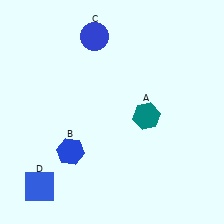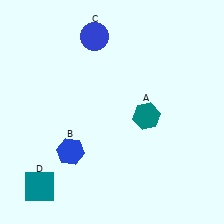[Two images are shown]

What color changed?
The square (D) changed from blue in Image 1 to teal in Image 2.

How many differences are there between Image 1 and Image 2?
There is 1 difference between the two images.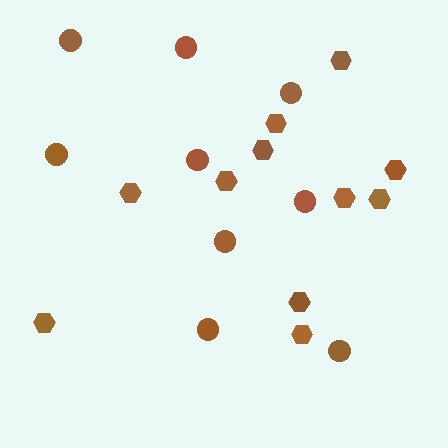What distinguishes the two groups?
There are 2 groups: one group of hexagons (11) and one group of circles (9).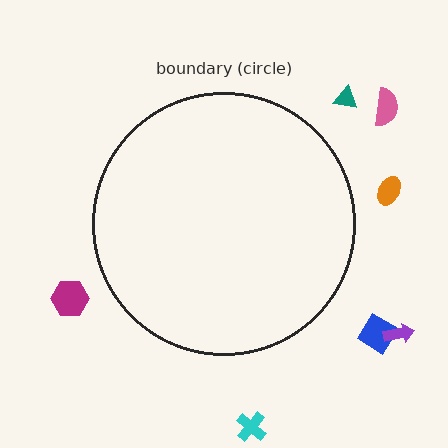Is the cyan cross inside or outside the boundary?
Outside.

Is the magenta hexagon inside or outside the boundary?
Outside.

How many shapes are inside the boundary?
0 inside, 7 outside.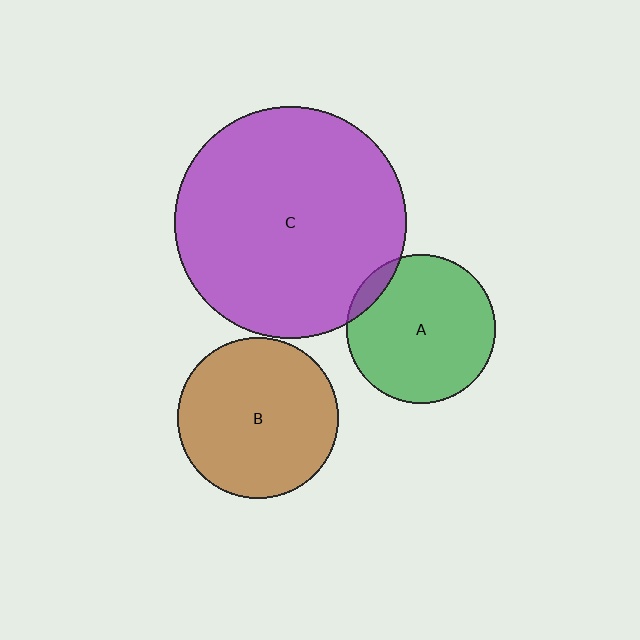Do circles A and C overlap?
Yes.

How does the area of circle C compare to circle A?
Approximately 2.4 times.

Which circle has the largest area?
Circle C (purple).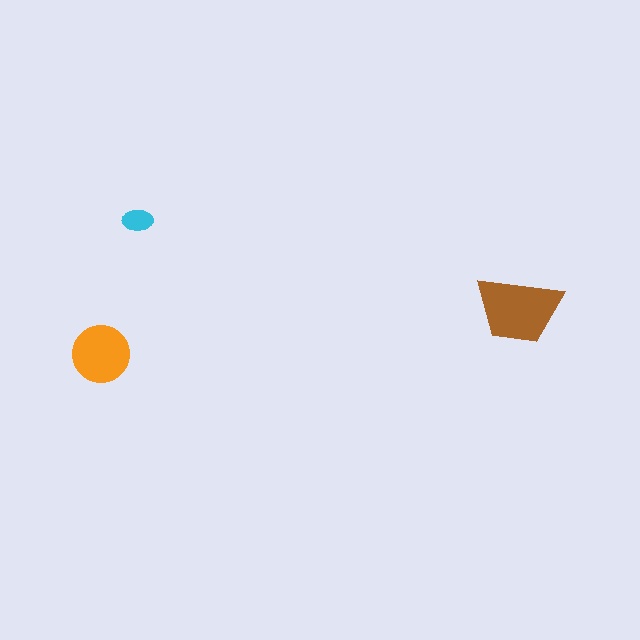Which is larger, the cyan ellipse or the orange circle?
The orange circle.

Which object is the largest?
The brown trapezoid.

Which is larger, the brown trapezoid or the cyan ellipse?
The brown trapezoid.